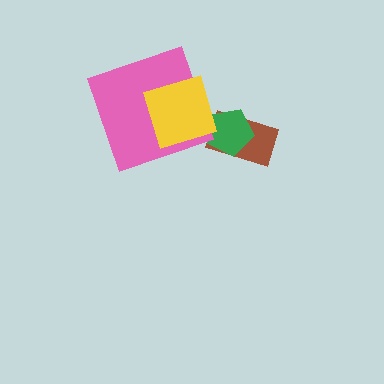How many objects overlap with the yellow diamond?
2 objects overlap with the yellow diamond.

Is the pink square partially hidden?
Yes, it is partially covered by another shape.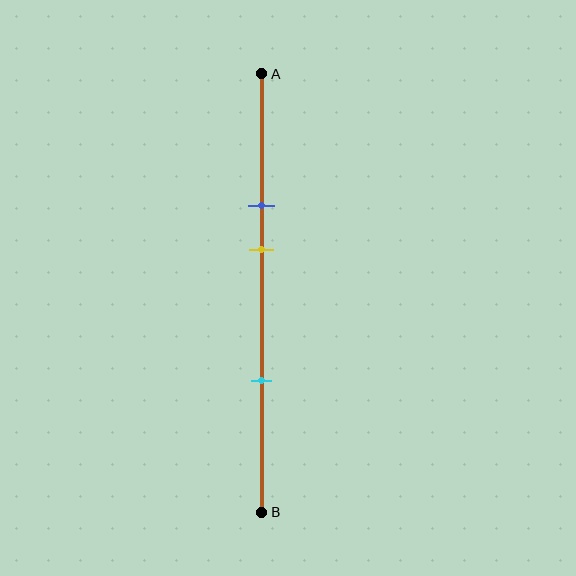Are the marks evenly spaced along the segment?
No, the marks are not evenly spaced.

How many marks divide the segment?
There are 3 marks dividing the segment.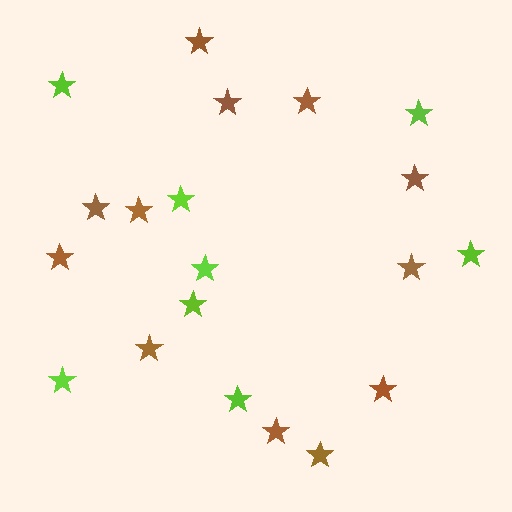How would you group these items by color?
There are 2 groups: one group of brown stars (12) and one group of lime stars (8).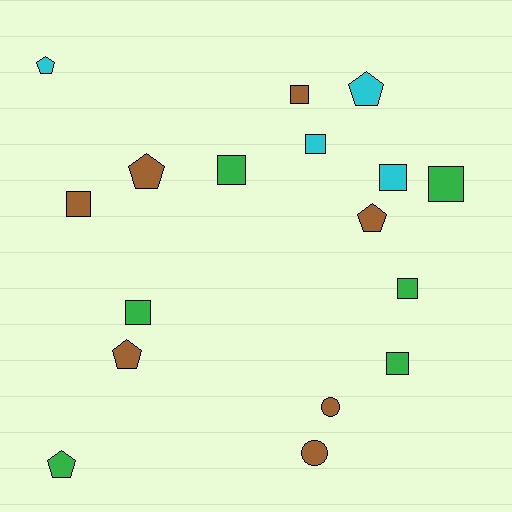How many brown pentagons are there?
There are 3 brown pentagons.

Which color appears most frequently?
Brown, with 7 objects.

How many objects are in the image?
There are 17 objects.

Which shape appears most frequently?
Square, with 9 objects.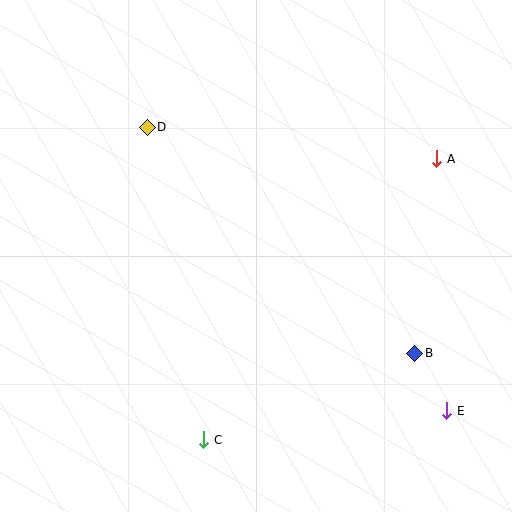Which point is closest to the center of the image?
Point D at (147, 127) is closest to the center.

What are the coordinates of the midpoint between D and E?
The midpoint between D and E is at (297, 269).